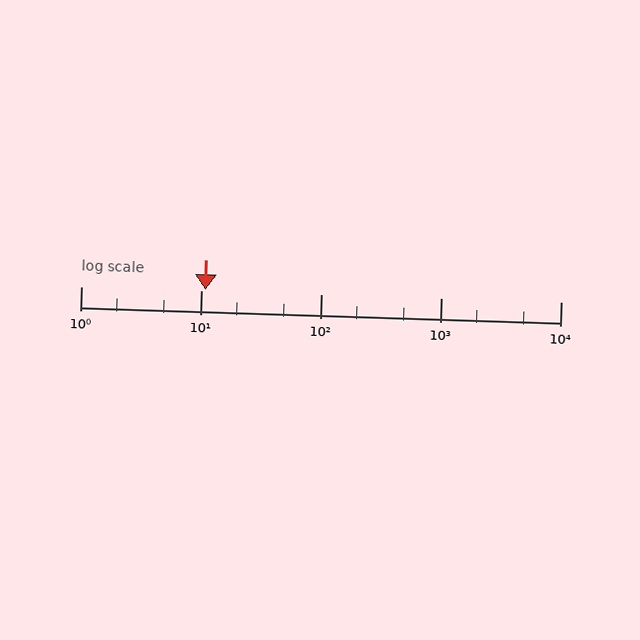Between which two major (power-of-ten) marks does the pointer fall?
The pointer is between 10 and 100.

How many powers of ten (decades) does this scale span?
The scale spans 4 decades, from 1 to 10000.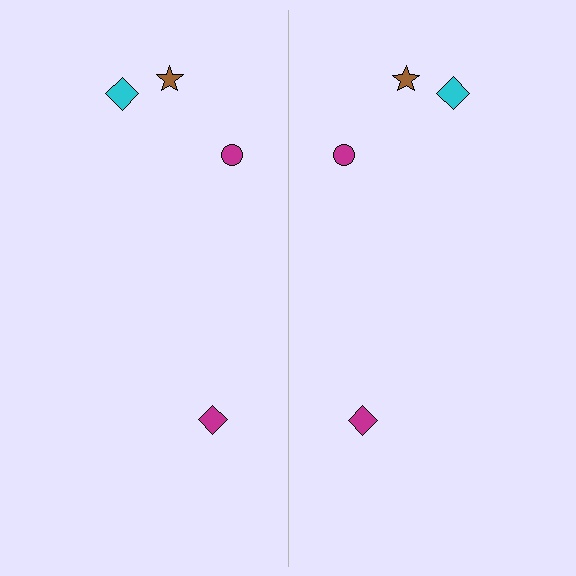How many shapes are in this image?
There are 8 shapes in this image.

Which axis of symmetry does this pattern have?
The pattern has a vertical axis of symmetry running through the center of the image.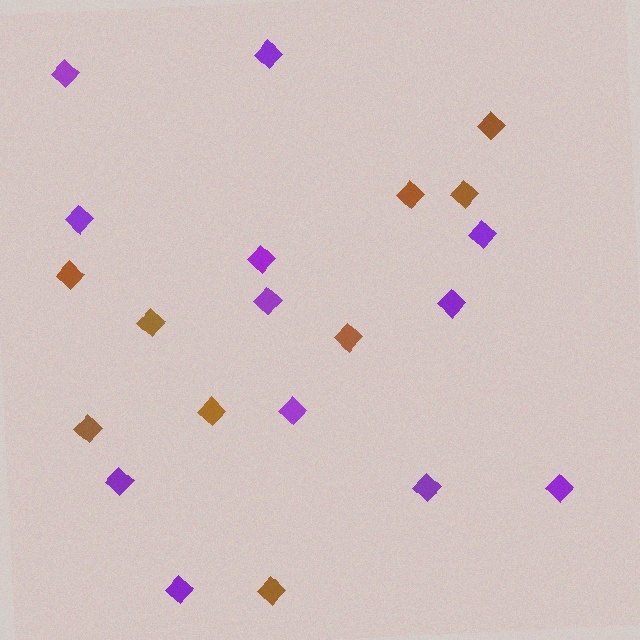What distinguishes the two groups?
There are 2 groups: one group of brown diamonds (9) and one group of purple diamonds (12).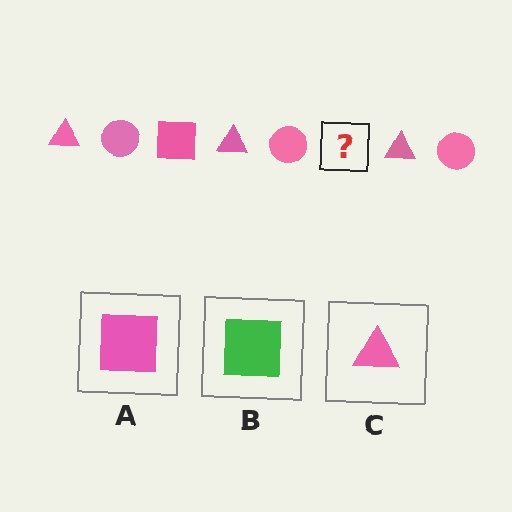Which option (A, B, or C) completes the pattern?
A.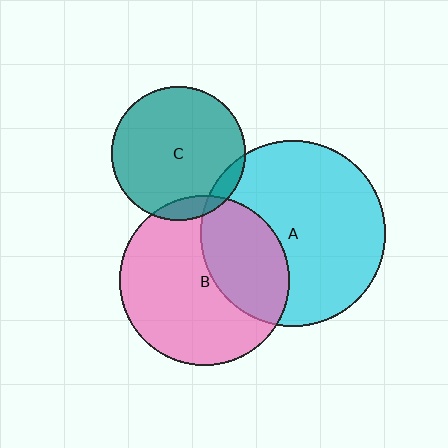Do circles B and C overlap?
Yes.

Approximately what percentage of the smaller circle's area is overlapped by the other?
Approximately 10%.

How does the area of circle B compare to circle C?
Approximately 1.6 times.